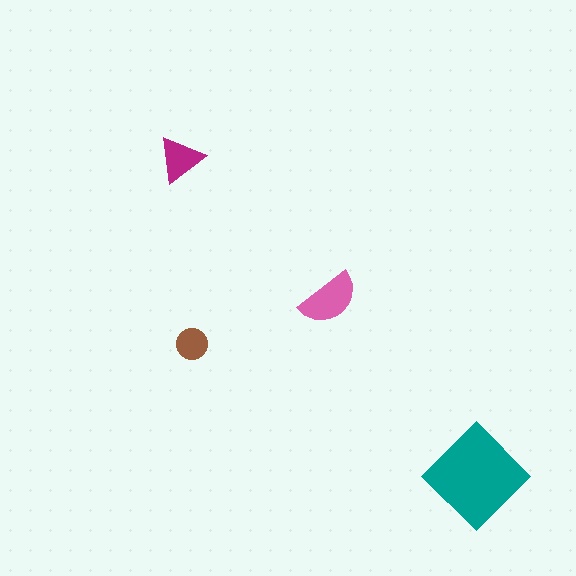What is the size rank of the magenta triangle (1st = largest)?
3rd.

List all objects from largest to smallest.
The teal diamond, the pink semicircle, the magenta triangle, the brown circle.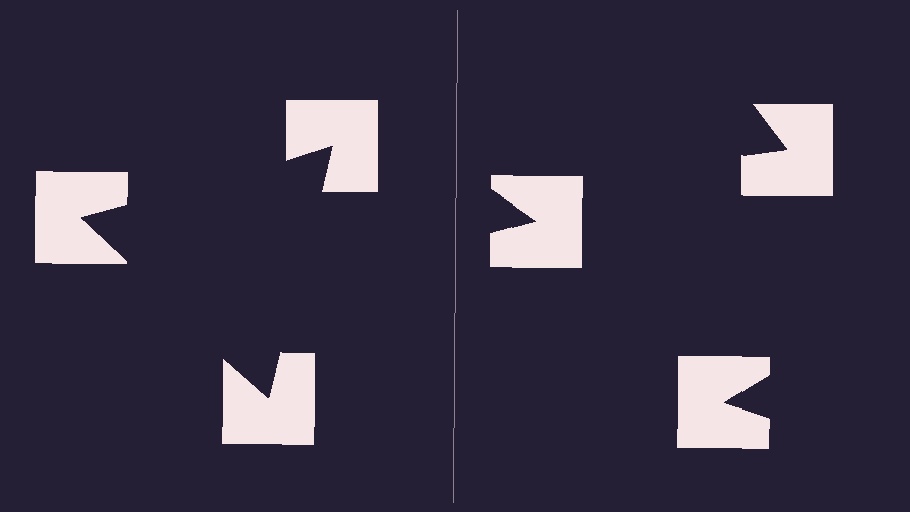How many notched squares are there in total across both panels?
6 — 3 on each side.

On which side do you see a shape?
An illusory triangle appears on the left side. On the right side the wedge cuts are rotated, so no coherent shape forms.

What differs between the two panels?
The notched squares are positioned identically on both sides; only the wedge orientations differ. On the left they align to a triangle; on the right they are misaligned.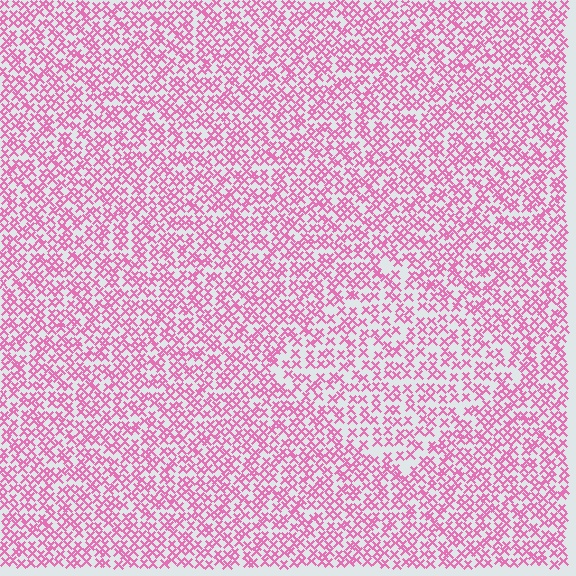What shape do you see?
I see a diamond.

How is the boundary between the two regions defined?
The boundary is defined by a change in element density (approximately 1.5x ratio). All elements are the same color, size, and shape.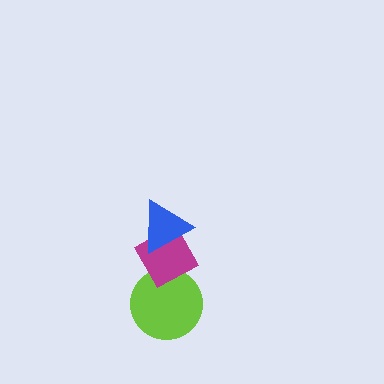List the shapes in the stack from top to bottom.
From top to bottom: the blue triangle, the magenta diamond, the lime circle.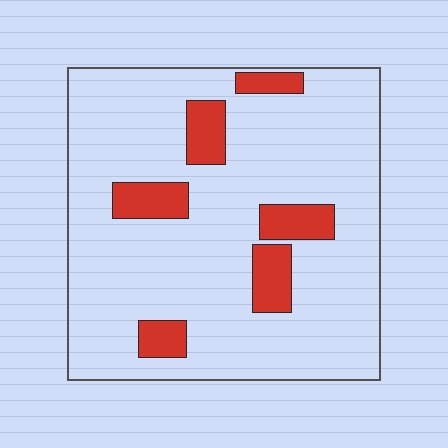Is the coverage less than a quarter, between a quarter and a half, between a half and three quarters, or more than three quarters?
Less than a quarter.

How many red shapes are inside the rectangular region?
6.